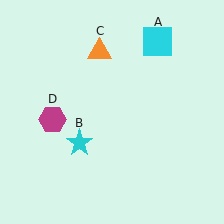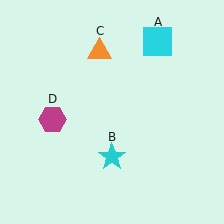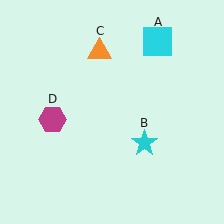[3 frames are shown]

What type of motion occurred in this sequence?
The cyan star (object B) rotated counterclockwise around the center of the scene.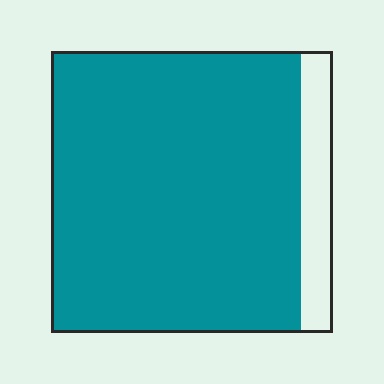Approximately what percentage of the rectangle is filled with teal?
Approximately 90%.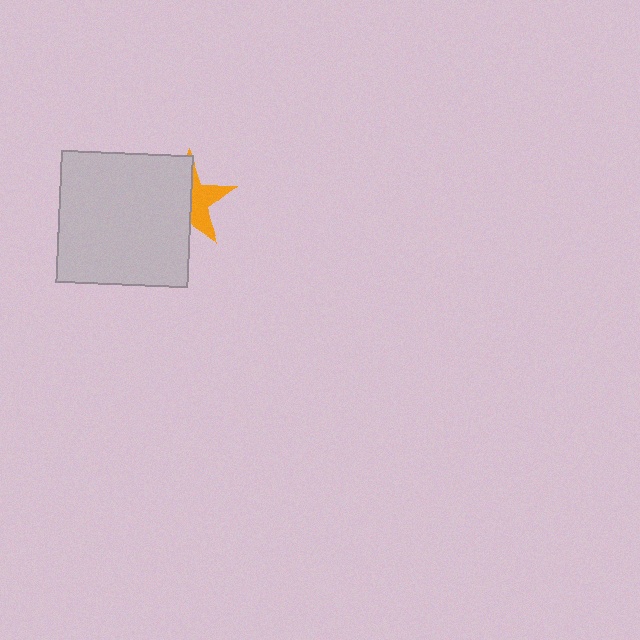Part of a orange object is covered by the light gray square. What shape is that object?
It is a star.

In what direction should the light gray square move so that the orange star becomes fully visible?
The light gray square should move left. That is the shortest direction to clear the overlap and leave the orange star fully visible.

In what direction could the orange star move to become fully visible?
The orange star could move right. That would shift it out from behind the light gray square entirely.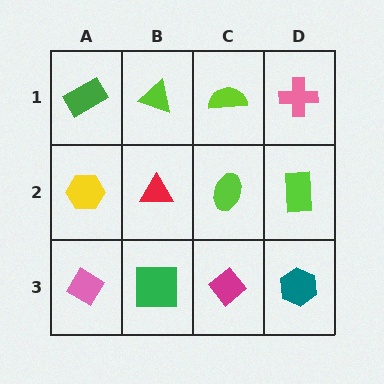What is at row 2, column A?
A yellow hexagon.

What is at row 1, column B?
A lime triangle.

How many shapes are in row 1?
4 shapes.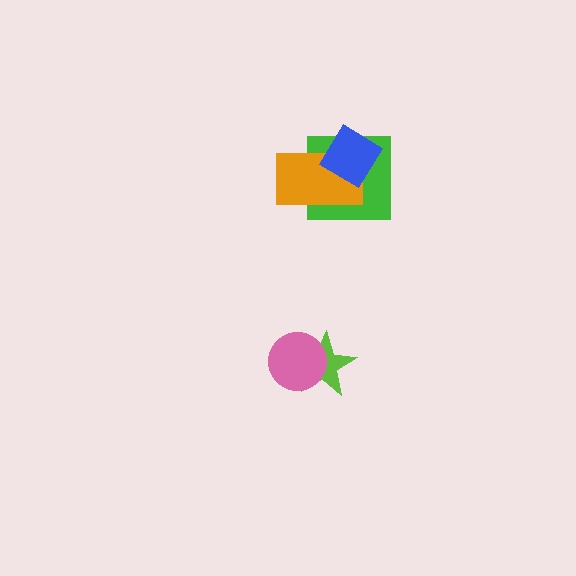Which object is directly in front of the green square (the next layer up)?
The orange rectangle is directly in front of the green square.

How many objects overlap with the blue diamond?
2 objects overlap with the blue diamond.